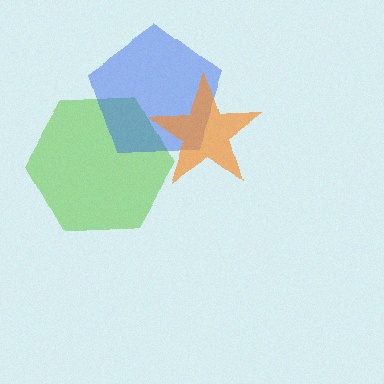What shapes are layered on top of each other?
The layered shapes are: a lime hexagon, a blue pentagon, an orange star.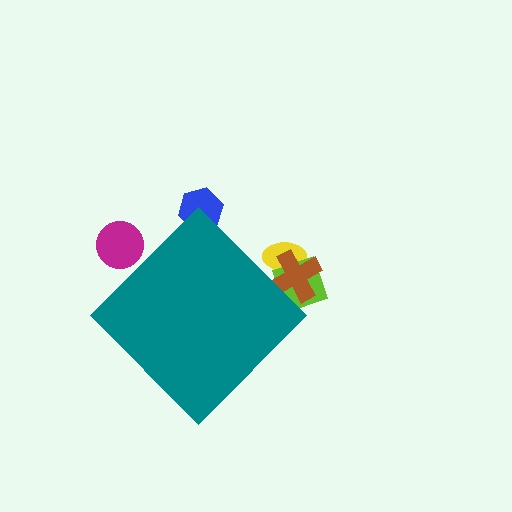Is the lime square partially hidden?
Yes, the lime square is partially hidden behind the teal diamond.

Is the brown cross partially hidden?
Yes, the brown cross is partially hidden behind the teal diamond.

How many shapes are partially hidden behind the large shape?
5 shapes are partially hidden.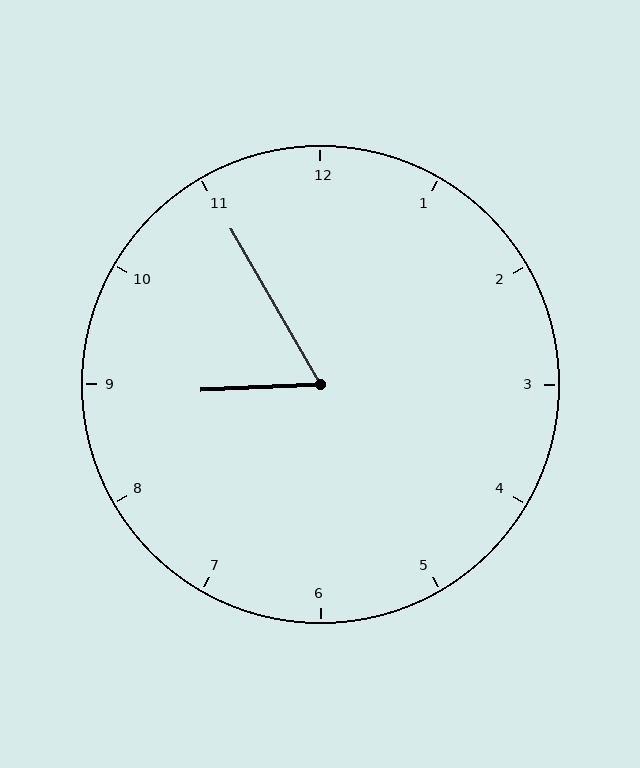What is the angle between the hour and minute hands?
Approximately 62 degrees.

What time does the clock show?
8:55.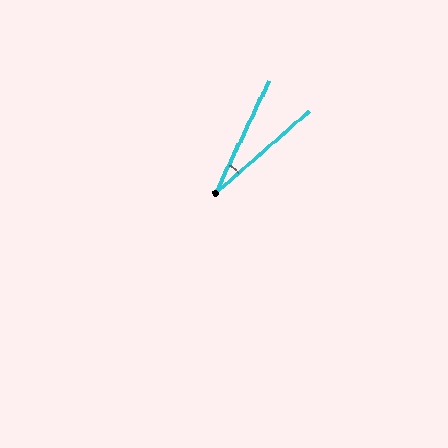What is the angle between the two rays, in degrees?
Approximately 24 degrees.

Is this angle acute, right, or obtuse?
It is acute.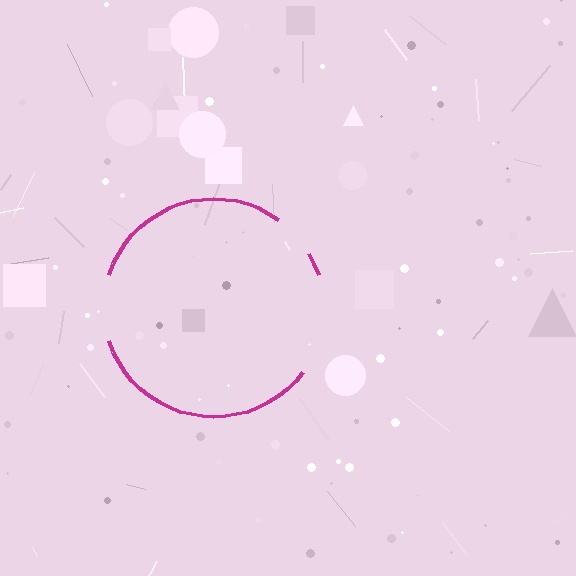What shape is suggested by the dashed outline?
The dashed outline suggests a circle.